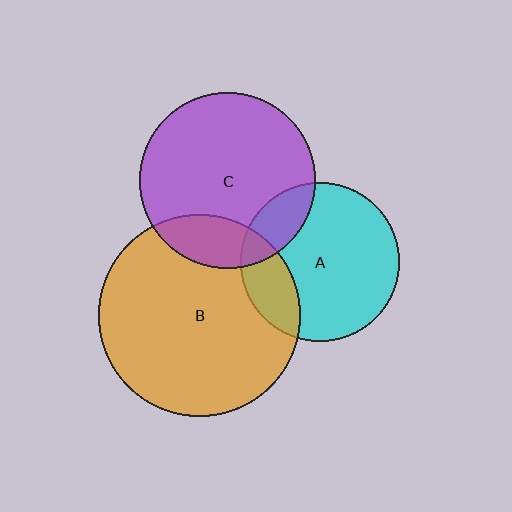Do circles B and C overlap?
Yes.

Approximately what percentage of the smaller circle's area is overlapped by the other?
Approximately 20%.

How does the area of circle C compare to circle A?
Approximately 1.2 times.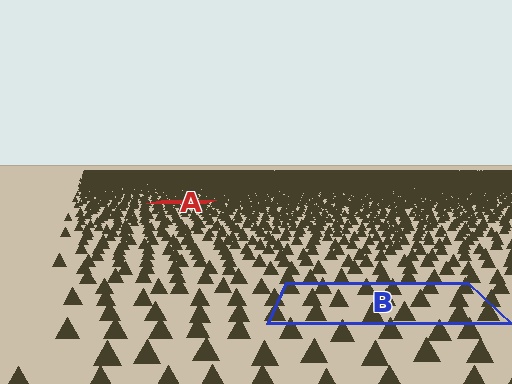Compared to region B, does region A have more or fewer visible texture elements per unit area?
Region A has more texture elements per unit area — they are packed more densely because it is farther away.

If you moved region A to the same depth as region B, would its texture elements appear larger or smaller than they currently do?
They would appear larger. At a closer depth, the same texture elements are projected at a bigger on-screen size.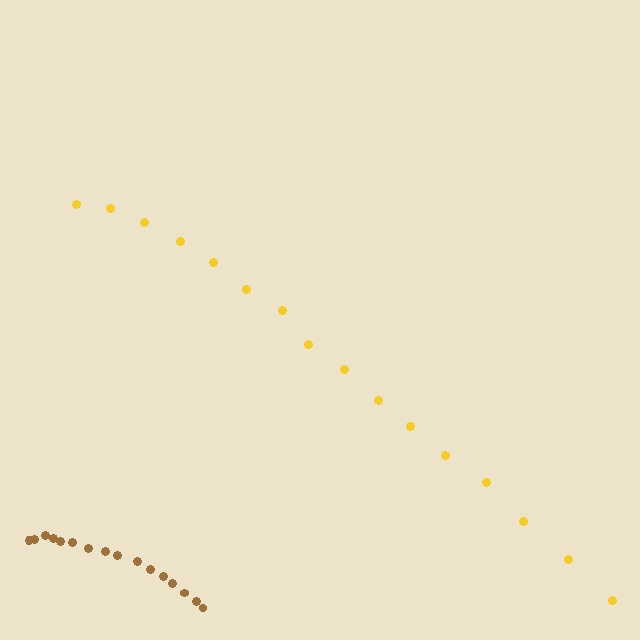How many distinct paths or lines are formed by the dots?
There are 2 distinct paths.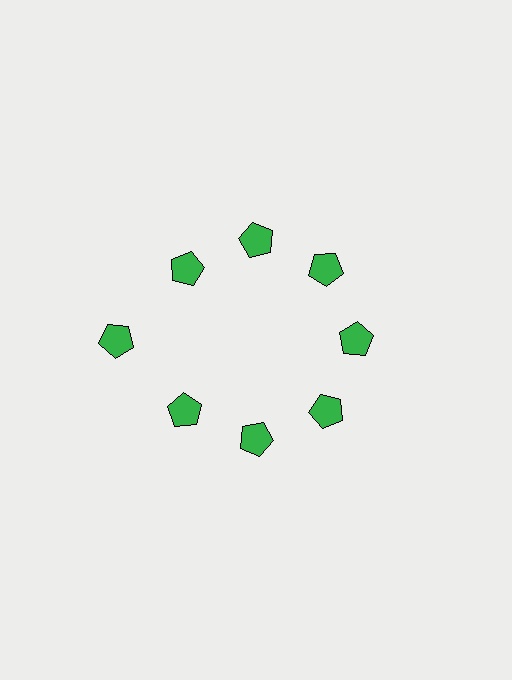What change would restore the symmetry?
The symmetry would be restored by moving it inward, back onto the ring so that all 8 pentagons sit at equal angles and equal distance from the center.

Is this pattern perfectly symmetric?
No. The 8 green pentagons are arranged in a ring, but one element near the 9 o'clock position is pushed outward from the center, breaking the 8-fold rotational symmetry.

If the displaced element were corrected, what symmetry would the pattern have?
It would have 8-fold rotational symmetry — the pattern would map onto itself every 45 degrees.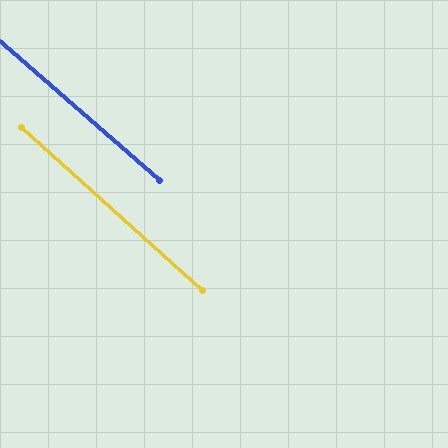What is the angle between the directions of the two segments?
Approximately 1 degree.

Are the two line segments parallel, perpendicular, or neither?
Parallel — their directions differ by only 1.0°.